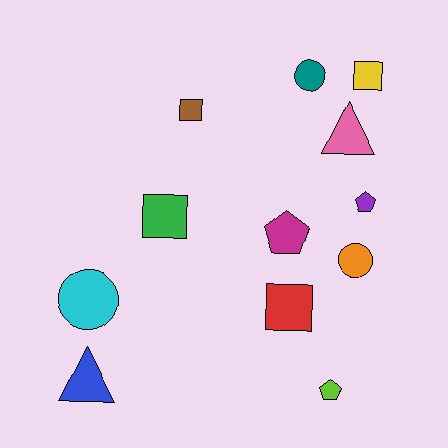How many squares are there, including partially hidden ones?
There are 4 squares.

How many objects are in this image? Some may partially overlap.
There are 12 objects.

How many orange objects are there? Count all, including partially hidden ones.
There is 1 orange object.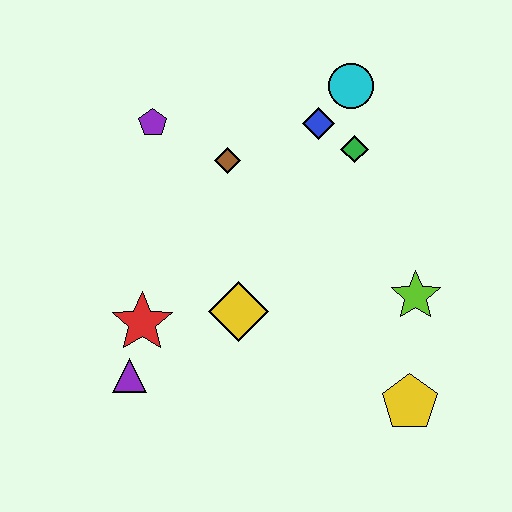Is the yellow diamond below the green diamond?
Yes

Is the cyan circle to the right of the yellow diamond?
Yes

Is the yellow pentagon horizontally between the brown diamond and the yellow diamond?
No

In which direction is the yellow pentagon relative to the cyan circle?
The yellow pentagon is below the cyan circle.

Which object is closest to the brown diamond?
The purple pentagon is closest to the brown diamond.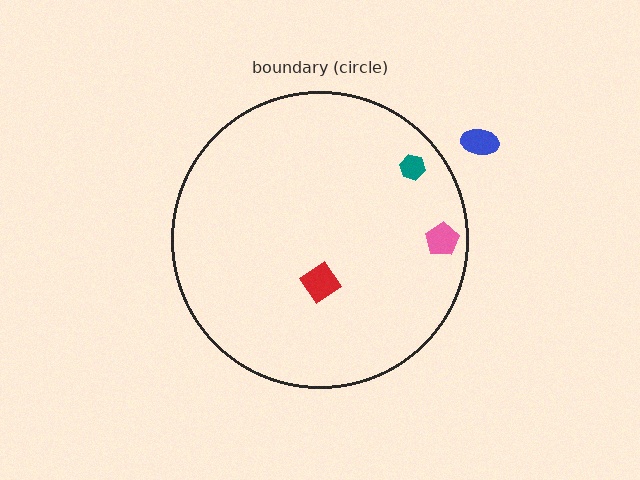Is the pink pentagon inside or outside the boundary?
Inside.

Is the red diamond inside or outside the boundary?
Inside.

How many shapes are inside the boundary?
3 inside, 1 outside.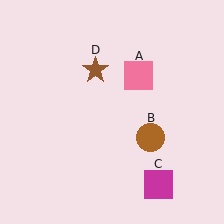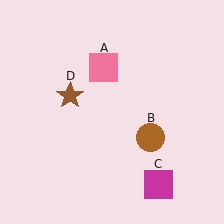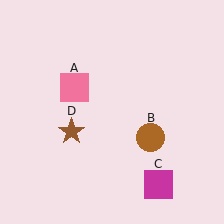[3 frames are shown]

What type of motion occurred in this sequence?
The pink square (object A), brown star (object D) rotated counterclockwise around the center of the scene.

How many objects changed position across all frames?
2 objects changed position: pink square (object A), brown star (object D).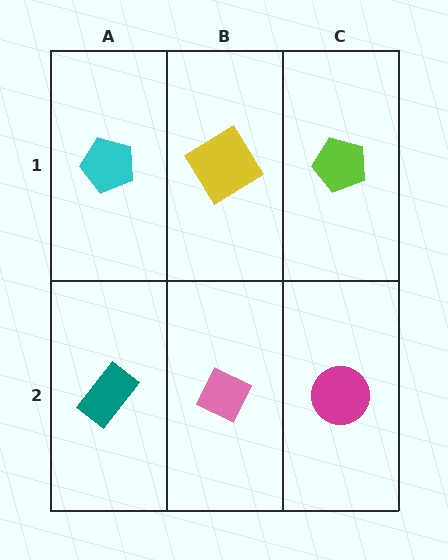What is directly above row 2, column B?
A yellow diamond.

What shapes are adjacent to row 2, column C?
A lime pentagon (row 1, column C), a pink diamond (row 2, column B).